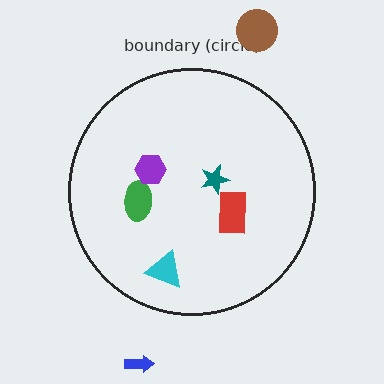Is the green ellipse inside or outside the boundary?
Inside.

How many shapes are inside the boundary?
5 inside, 2 outside.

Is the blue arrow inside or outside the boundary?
Outside.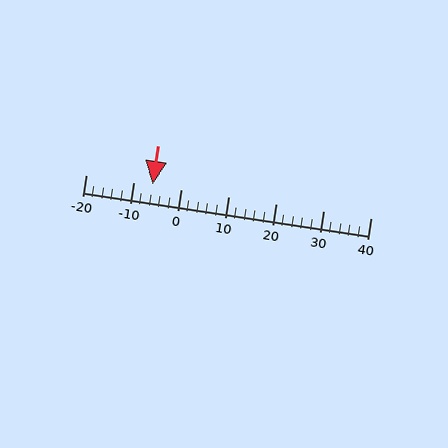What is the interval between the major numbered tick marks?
The major tick marks are spaced 10 units apart.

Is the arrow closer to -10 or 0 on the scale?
The arrow is closer to -10.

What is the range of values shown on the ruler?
The ruler shows values from -20 to 40.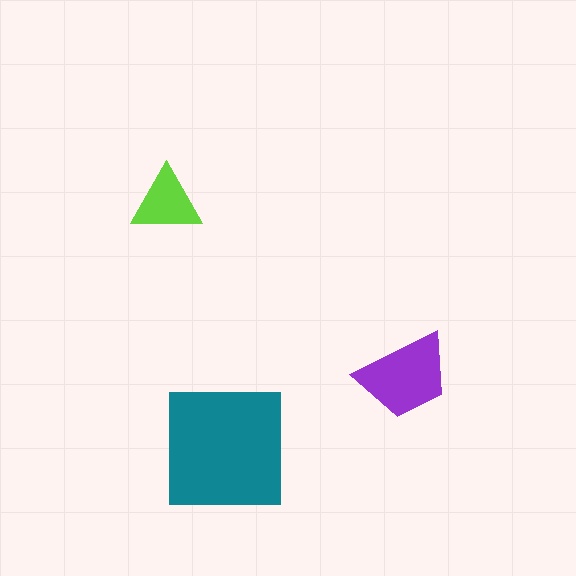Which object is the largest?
The teal square.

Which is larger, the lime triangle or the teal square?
The teal square.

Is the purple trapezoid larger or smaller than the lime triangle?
Larger.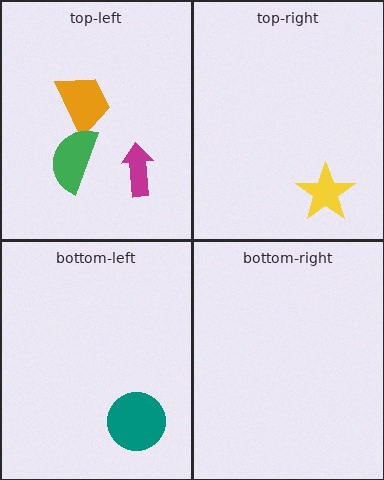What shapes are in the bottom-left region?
The teal circle.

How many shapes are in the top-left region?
3.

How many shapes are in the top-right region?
1.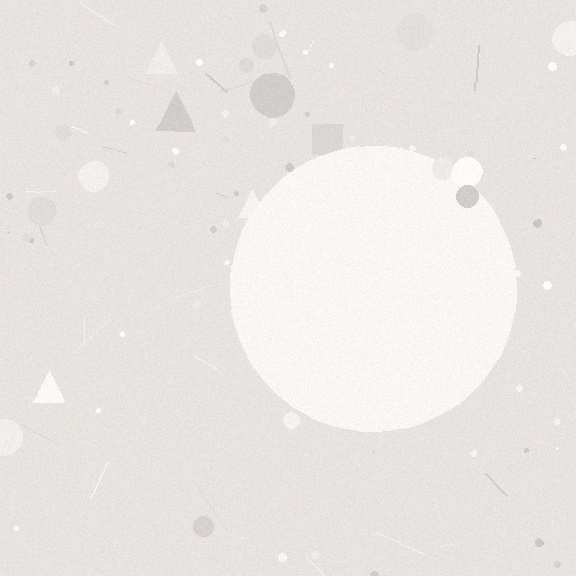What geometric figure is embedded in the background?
A circle is embedded in the background.